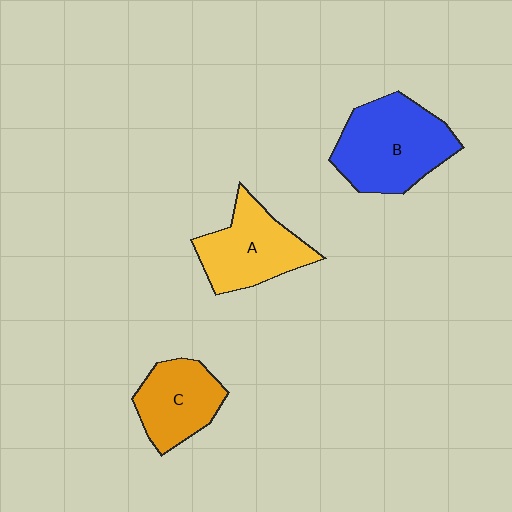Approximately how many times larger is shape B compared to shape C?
Approximately 1.5 times.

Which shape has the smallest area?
Shape C (orange).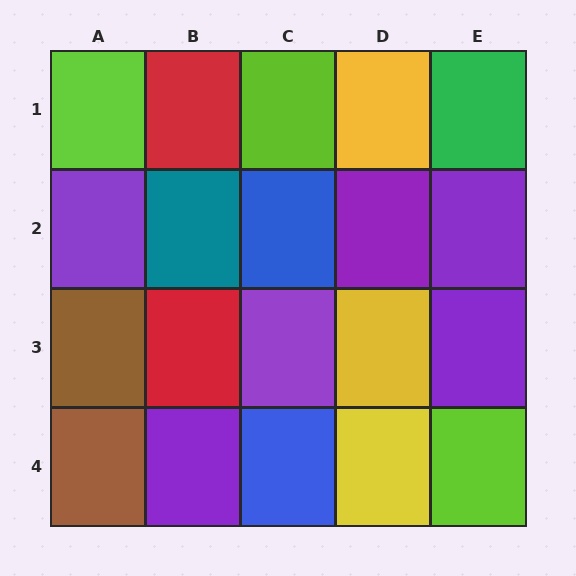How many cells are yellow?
3 cells are yellow.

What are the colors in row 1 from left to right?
Lime, red, lime, yellow, green.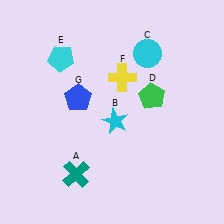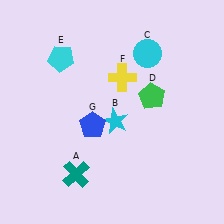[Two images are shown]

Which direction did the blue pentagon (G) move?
The blue pentagon (G) moved down.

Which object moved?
The blue pentagon (G) moved down.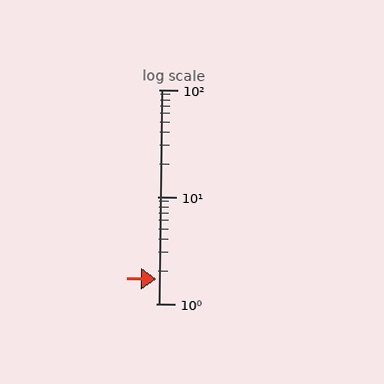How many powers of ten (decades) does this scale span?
The scale spans 2 decades, from 1 to 100.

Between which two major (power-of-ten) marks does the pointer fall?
The pointer is between 1 and 10.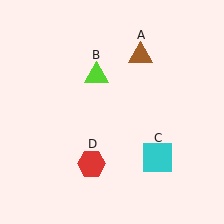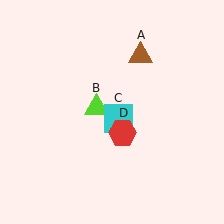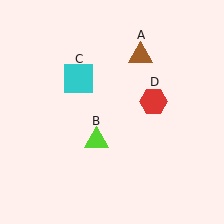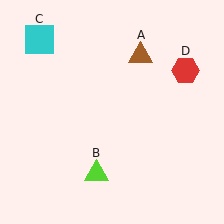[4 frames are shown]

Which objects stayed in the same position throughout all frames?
Brown triangle (object A) remained stationary.